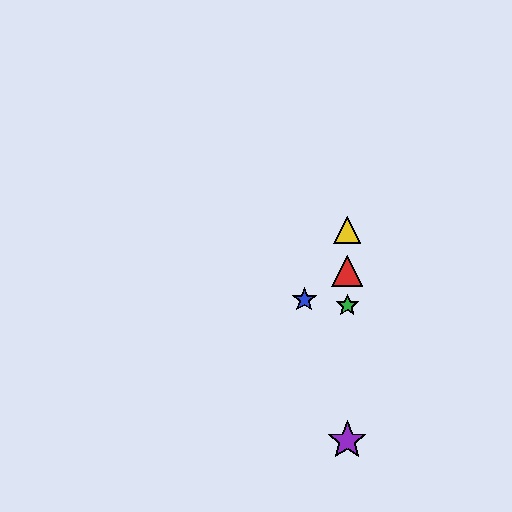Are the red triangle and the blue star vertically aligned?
No, the red triangle is at x≈347 and the blue star is at x≈304.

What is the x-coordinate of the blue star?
The blue star is at x≈304.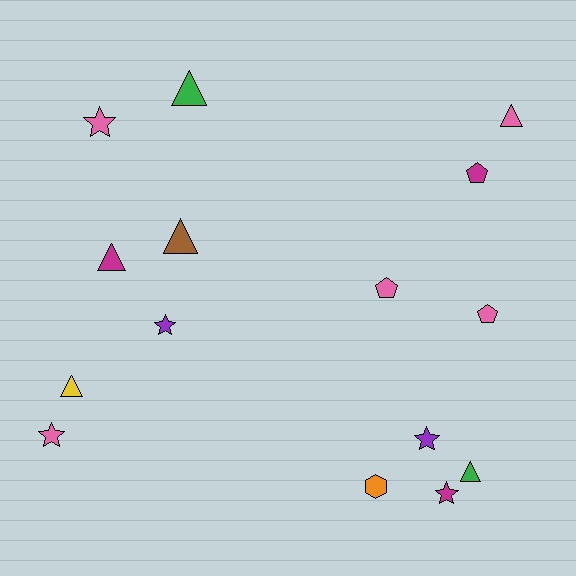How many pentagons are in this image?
There are 3 pentagons.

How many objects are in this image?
There are 15 objects.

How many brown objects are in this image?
There is 1 brown object.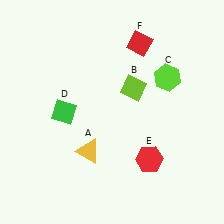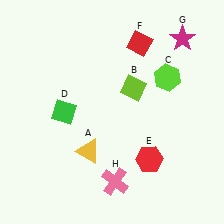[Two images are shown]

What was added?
A magenta star (G), a pink cross (H) were added in Image 2.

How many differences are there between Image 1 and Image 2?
There are 2 differences between the two images.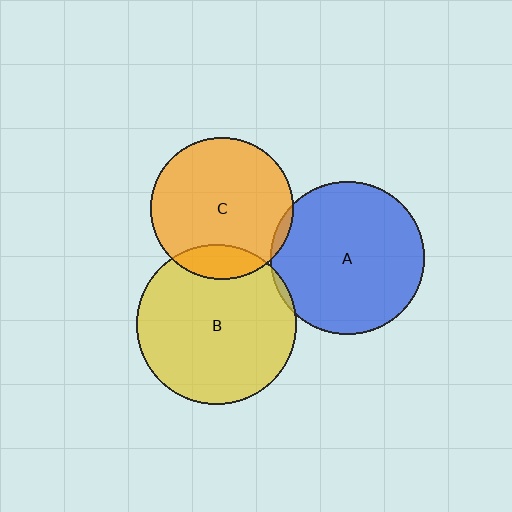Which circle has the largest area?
Circle B (yellow).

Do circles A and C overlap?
Yes.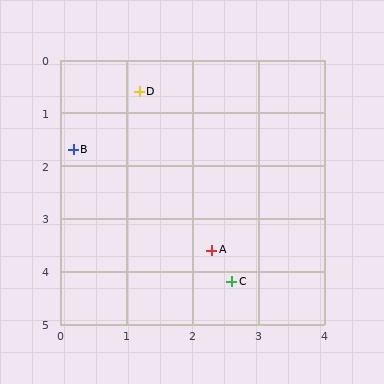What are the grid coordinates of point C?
Point C is at approximately (2.6, 4.2).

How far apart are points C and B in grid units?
Points C and B are about 3.5 grid units apart.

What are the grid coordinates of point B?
Point B is at approximately (0.2, 1.7).